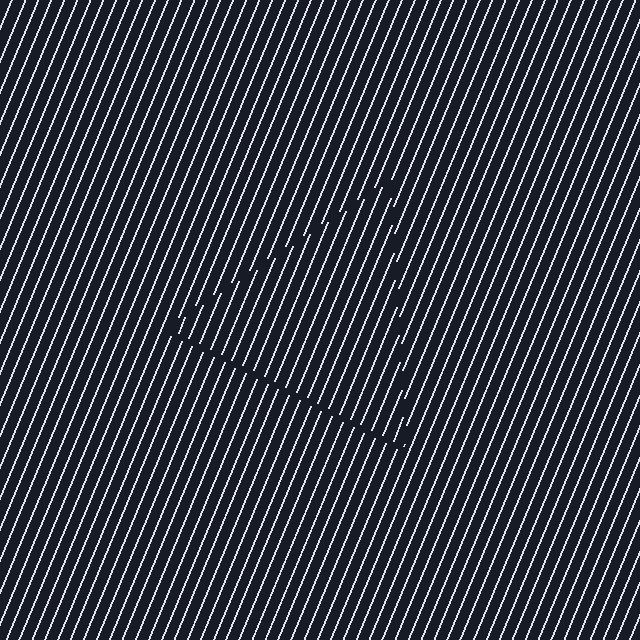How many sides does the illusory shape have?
3 sides — the line-ends trace a triangle.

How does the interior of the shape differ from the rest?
The interior of the shape contains the same grating, shifted by half a period — the contour is defined by the phase discontinuity where line-ends from the inner and outer gratings abut.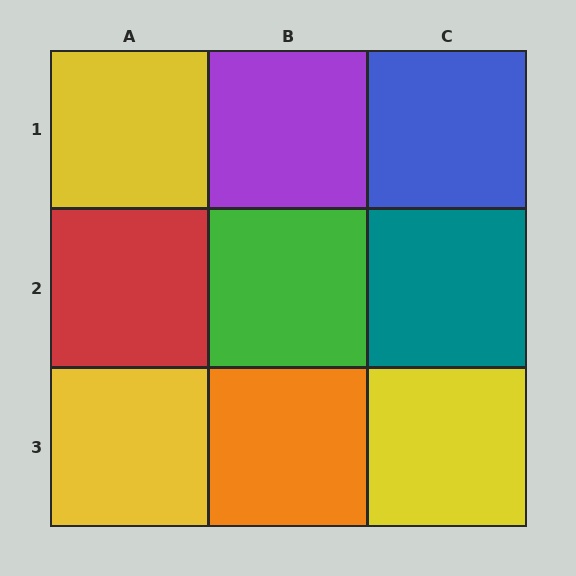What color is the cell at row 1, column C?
Blue.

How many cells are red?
1 cell is red.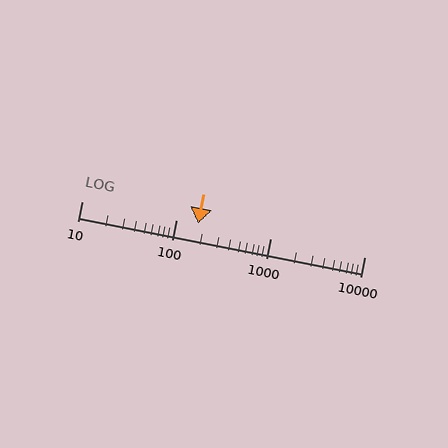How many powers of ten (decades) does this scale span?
The scale spans 3 decades, from 10 to 10000.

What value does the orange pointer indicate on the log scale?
The pointer indicates approximately 170.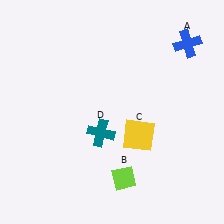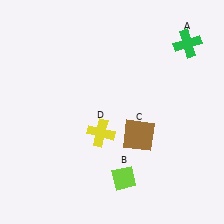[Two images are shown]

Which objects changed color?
A changed from blue to green. C changed from yellow to brown. D changed from teal to yellow.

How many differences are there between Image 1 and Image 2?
There are 3 differences between the two images.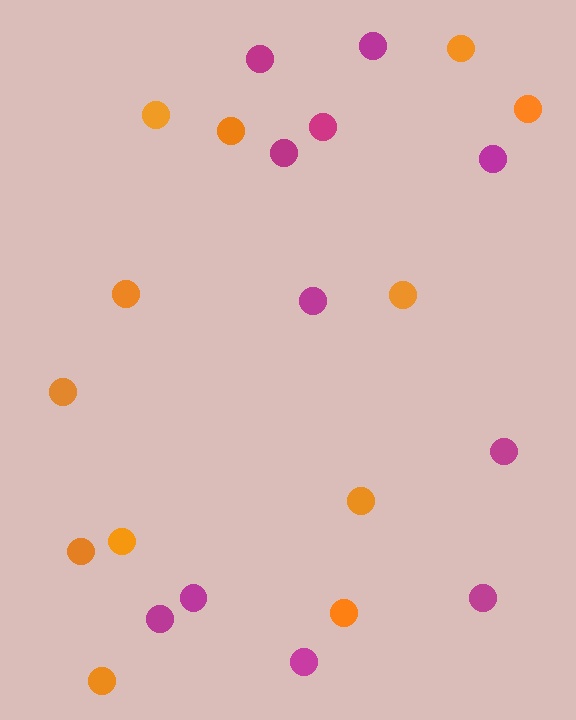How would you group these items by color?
There are 2 groups: one group of orange circles (12) and one group of magenta circles (11).